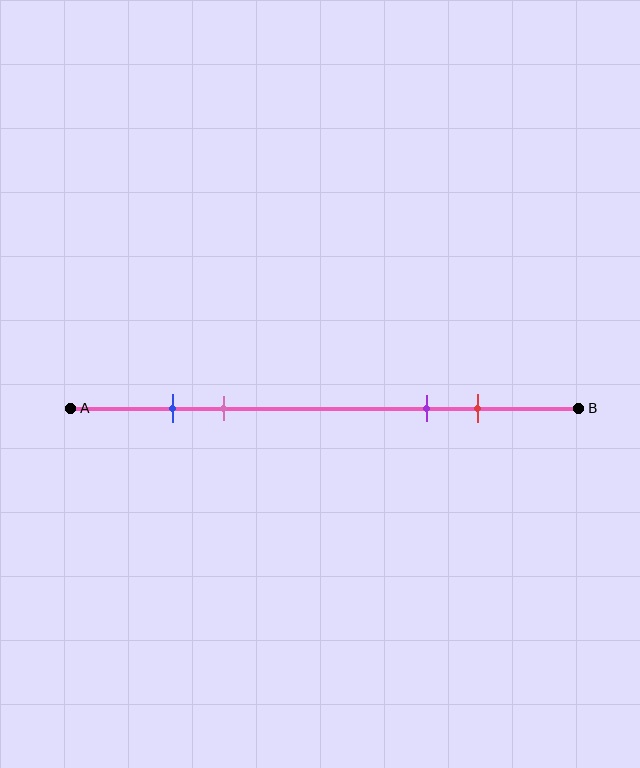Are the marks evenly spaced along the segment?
No, the marks are not evenly spaced.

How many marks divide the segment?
There are 4 marks dividing the segment.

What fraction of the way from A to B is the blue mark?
The blue mark is approximately 20% (0.2) of the way from A to B.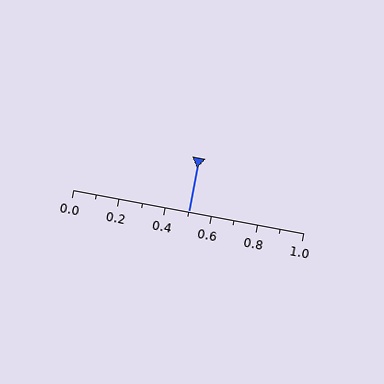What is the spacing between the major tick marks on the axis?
The major ticks are spaced 0.2 apart.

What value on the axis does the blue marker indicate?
The marker indicates approximately 0.5.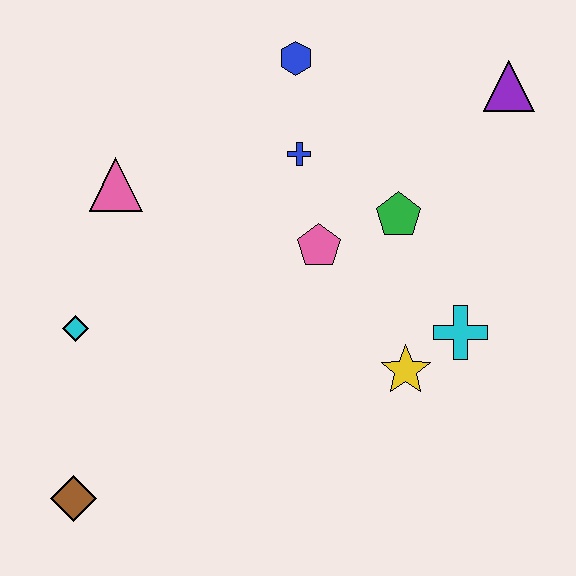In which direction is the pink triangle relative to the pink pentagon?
The pink triangle is to the left of the pink pentagon.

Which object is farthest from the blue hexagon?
The brown diamond is farthest from the blue hexagon.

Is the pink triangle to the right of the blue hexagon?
No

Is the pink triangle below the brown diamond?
No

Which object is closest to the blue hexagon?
The blue cross is closest to the blue hexagon.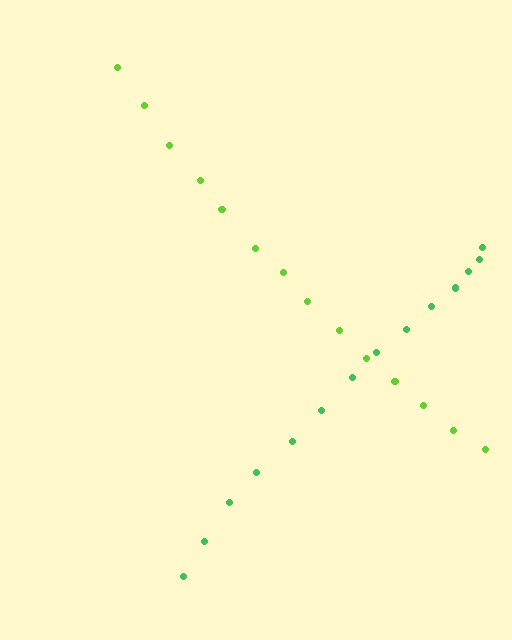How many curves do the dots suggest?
There are 2 distinct paths.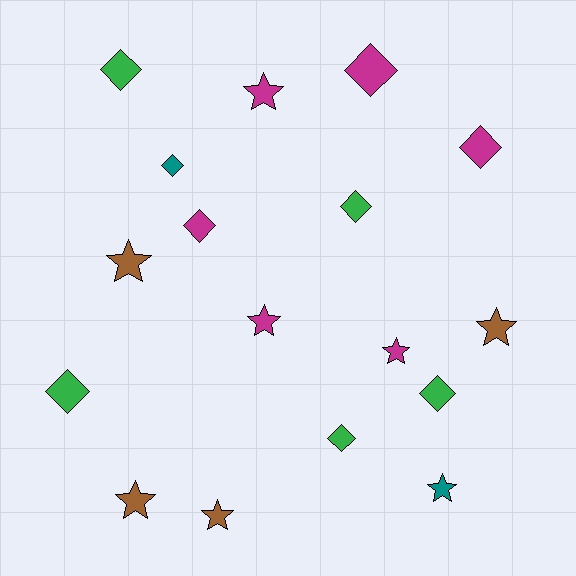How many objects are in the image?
There are 17 objects.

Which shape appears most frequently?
Diamond, with 9 objects.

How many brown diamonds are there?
There are no brown diamonds.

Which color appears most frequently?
Magenta, with 6 objects.